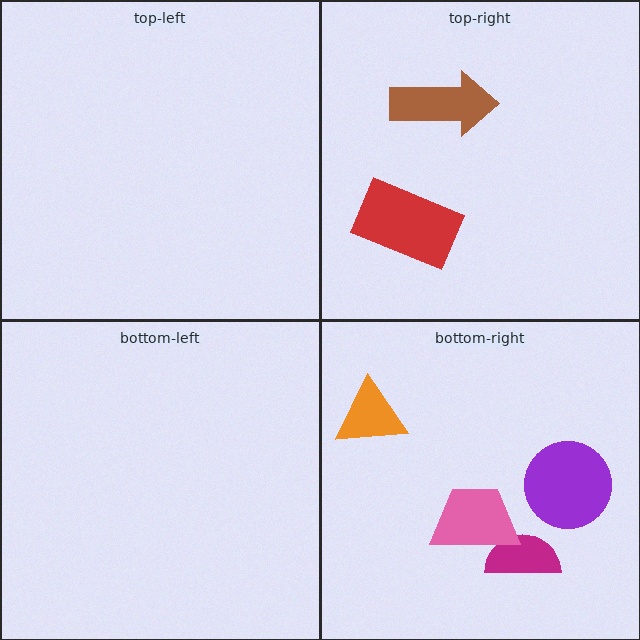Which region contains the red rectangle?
The top-right region.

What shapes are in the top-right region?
The brown arrow, the red rectangle.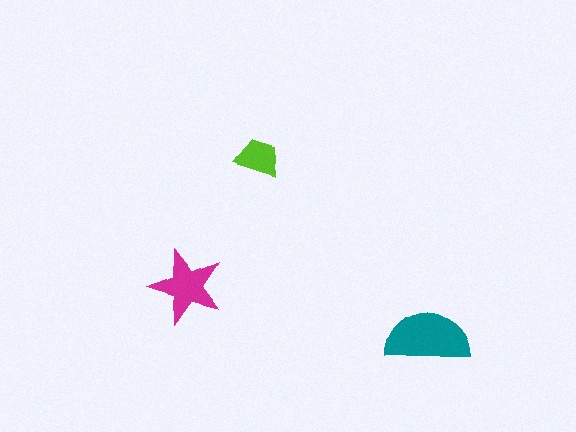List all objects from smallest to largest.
The lime trapezoid, the magenta star, the teal semicircle.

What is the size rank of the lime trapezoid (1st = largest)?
3rd.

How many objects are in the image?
There are 3 objects in the image.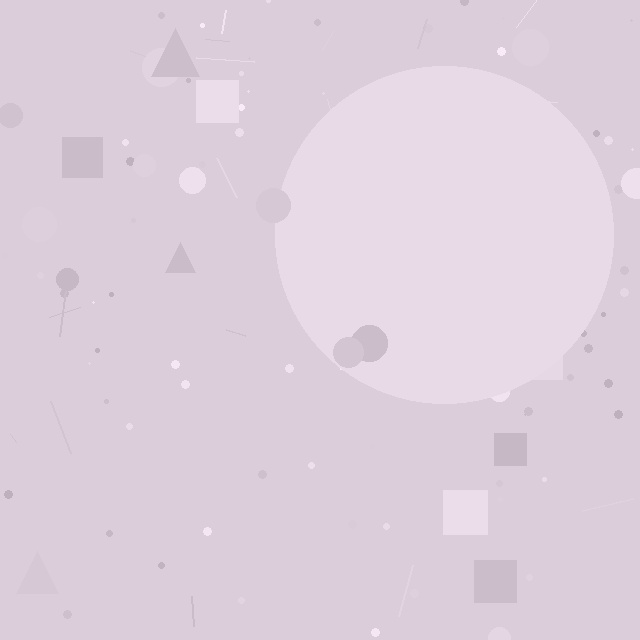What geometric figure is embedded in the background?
A circle is embedded in the background.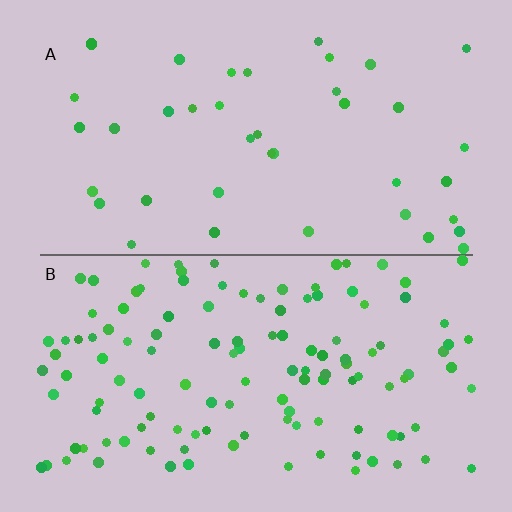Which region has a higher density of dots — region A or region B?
B (the bottom).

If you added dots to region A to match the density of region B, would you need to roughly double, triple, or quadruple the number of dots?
Approximately triple.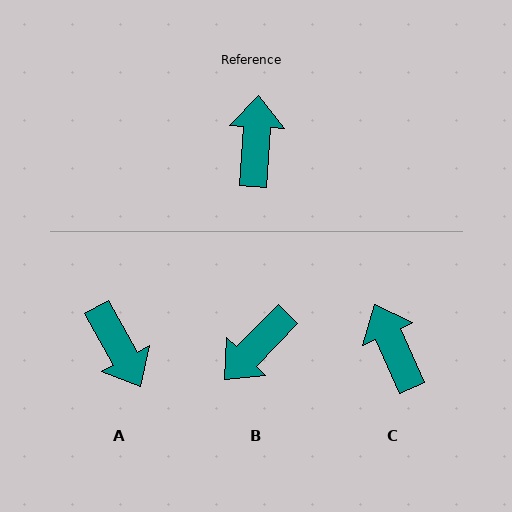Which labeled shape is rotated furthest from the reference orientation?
A, about 148 degrees away.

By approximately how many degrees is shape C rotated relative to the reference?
Approximately 28 degrees counter-clockwise.